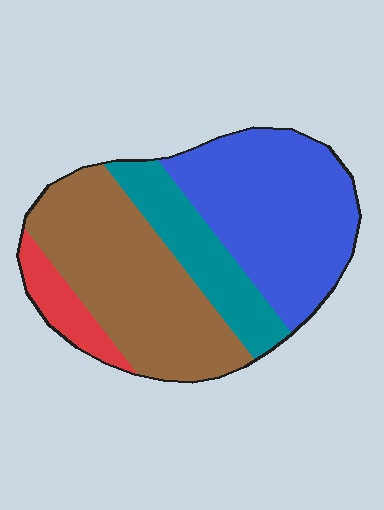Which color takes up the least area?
Red, at roughly 10%.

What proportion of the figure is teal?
Teal takes up about one sixth (1/6) of the figure.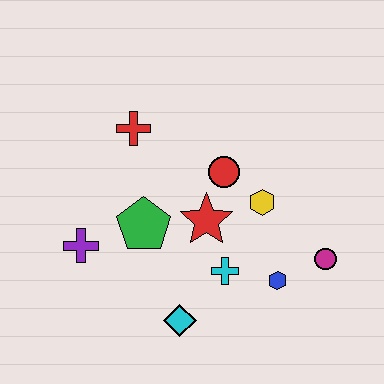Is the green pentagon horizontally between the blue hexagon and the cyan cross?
No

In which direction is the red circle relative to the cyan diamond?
The red circle is above the cyan diamond.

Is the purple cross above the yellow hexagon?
No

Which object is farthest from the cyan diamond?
The red cross is farthest from the cyan diamond.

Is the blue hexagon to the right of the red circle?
Yes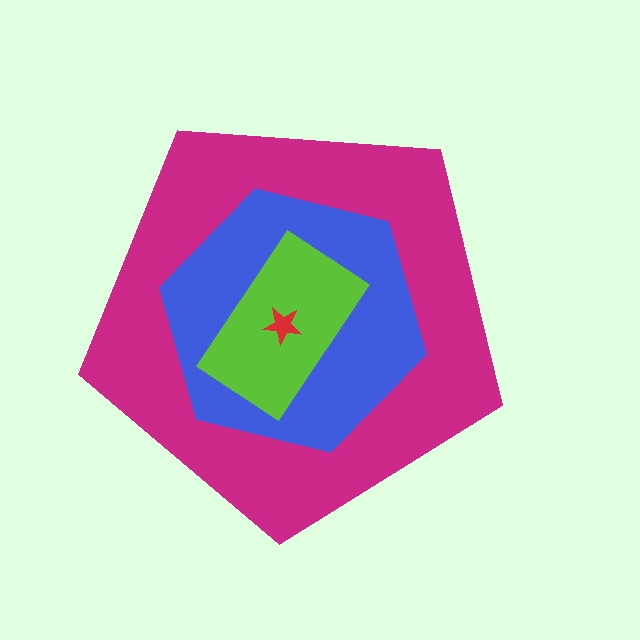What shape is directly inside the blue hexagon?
The lime rectangle.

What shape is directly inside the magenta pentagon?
The blue hexagon.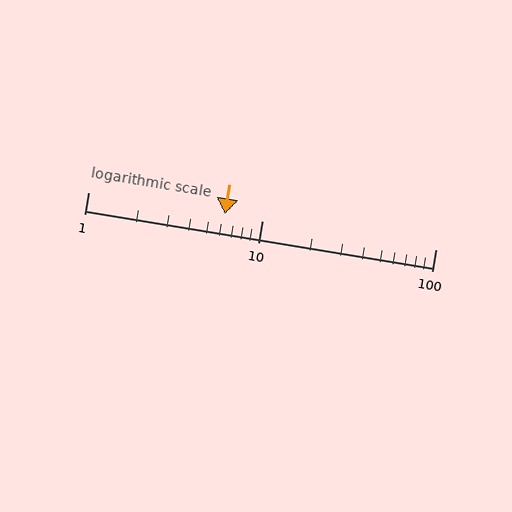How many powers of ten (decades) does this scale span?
The scale spans 2 decades, from 1 to 100.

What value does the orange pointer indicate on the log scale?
The pointer indicates approximately 6.1.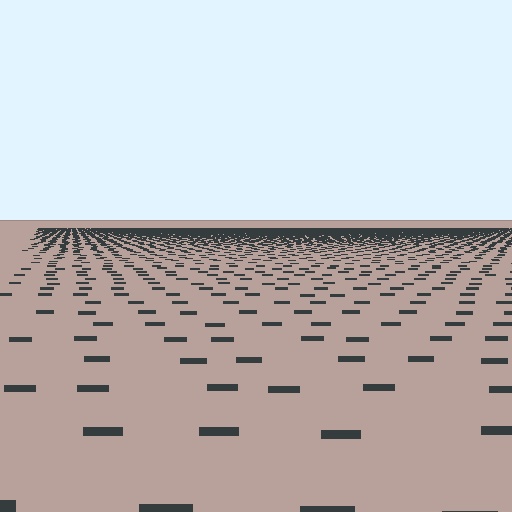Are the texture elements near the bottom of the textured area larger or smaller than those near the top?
Larger. Near the bottom, elements are closer to the viewer and appear at a bigger on-screen size.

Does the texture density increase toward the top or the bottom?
Density increases toward the top.